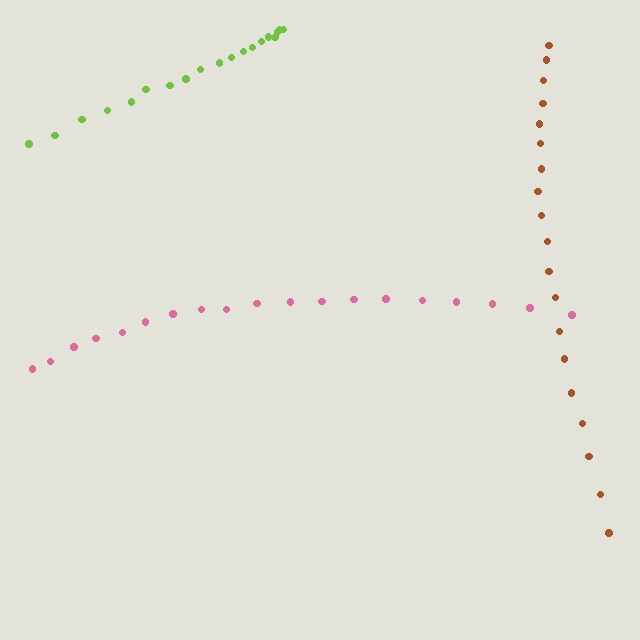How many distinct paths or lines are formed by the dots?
There are 3 distinct paths.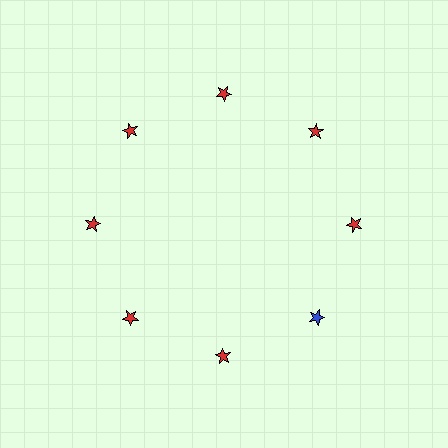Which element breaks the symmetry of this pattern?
The blue star at roughly the 4 o'clock position breaks the symmetry. All other shapes are red stars.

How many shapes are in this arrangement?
There are 8 shapes arranged in a ring pattern.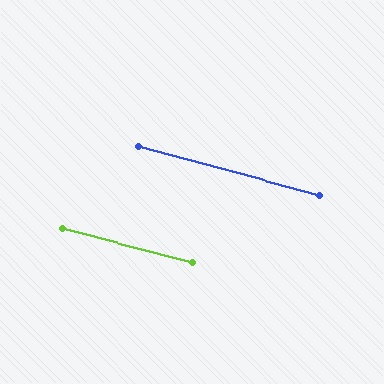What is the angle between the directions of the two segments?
Approximately 1 degree.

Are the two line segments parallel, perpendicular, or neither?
Parallel — their directions differ by only 0.9°.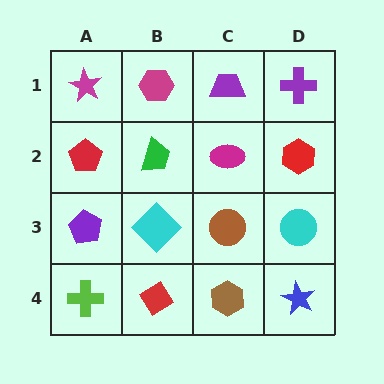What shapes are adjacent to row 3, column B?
A green trapezoid (row 2, column B), a red diamond (row 4, column B), a purple pentagon (row 3, column A), a brown circle (row 3, column C).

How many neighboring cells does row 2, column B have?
4.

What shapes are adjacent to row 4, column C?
A brown circle (row 3, column C), a red diamond (row 4, column B), a blue star (row 4, column D).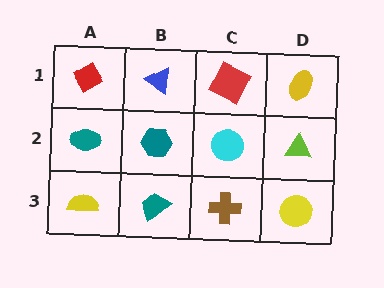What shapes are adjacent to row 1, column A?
A teal ellipse (row 2, column A), a blue triangle (row 1, column B).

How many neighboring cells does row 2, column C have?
4.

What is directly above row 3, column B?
A teal hexagon.